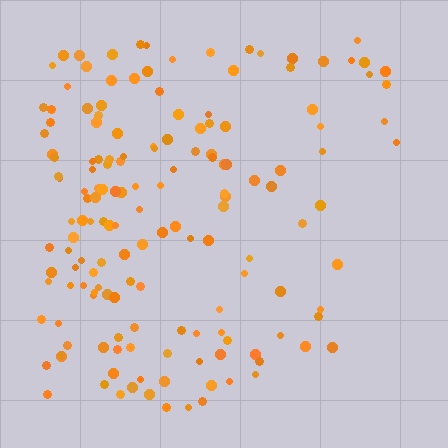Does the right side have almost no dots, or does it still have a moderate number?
Still a moderate number, just noticeably fewer than the left.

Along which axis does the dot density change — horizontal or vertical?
Horizontal.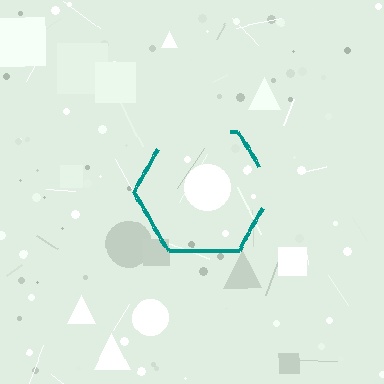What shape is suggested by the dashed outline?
The dashed outline suggests a hexagon.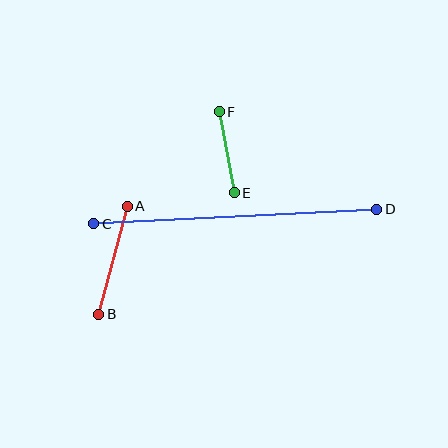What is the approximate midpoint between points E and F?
The midpoint is at approximately (227, 152) pixels.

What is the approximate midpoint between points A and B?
The midpoint is at approximately (113, 260) pixels.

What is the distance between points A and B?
The distance is approximately 112 pixels.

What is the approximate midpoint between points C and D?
The midpoint is at approximately (235, 217) pixels.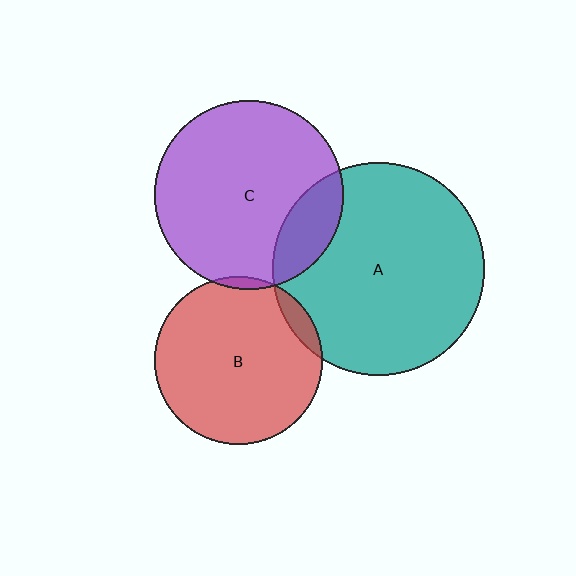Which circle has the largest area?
Circle A (teal).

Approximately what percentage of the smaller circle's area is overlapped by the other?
Approximately 15%.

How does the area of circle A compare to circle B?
Approximately 1.6 times.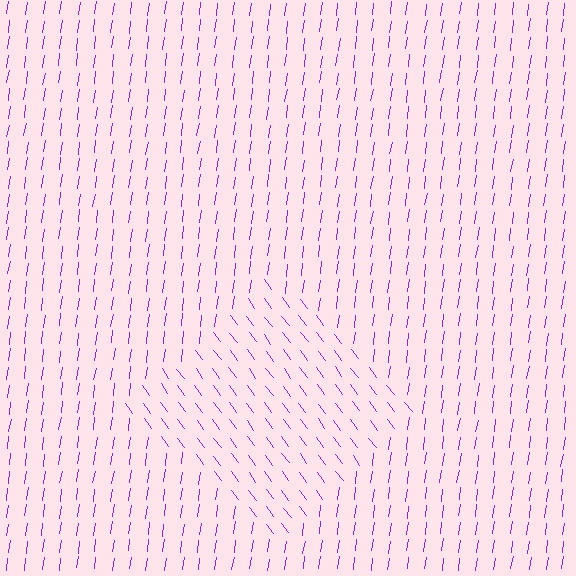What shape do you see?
I see a diamond.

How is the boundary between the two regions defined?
The boundary is defined purely by a change in line orientation (approximately 45 degrees difference). All lines are the same color and thickness.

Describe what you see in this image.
The image is filled with small purple line segments. A diamond region in the image has lines oriented differently from the surrounding lines, creating a visible texture boundary.